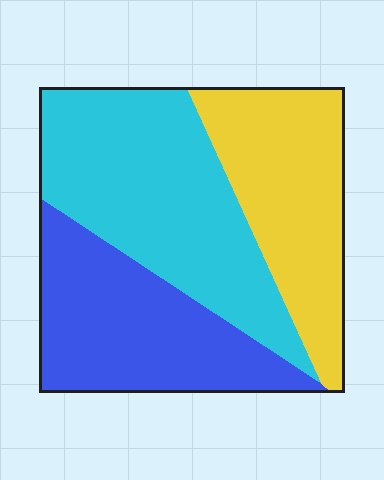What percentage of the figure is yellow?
Yellow takes up between a sixth and a third of the figure.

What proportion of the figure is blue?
Blue takes up about one third (1/3) of the figure.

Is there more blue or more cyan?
Cyan.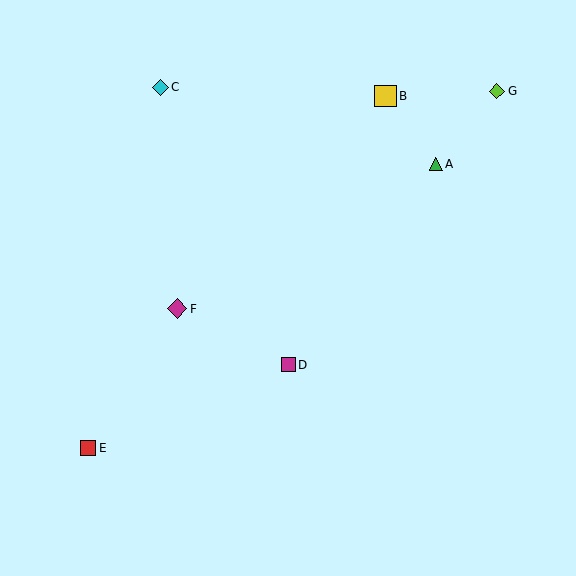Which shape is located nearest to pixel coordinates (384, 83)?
The yellow square (labeled B) at (386, 96) is nearest to that location.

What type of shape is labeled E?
Shape E is a red square.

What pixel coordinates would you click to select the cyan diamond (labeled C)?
Click at (161, 87) to select the cyan diamond C.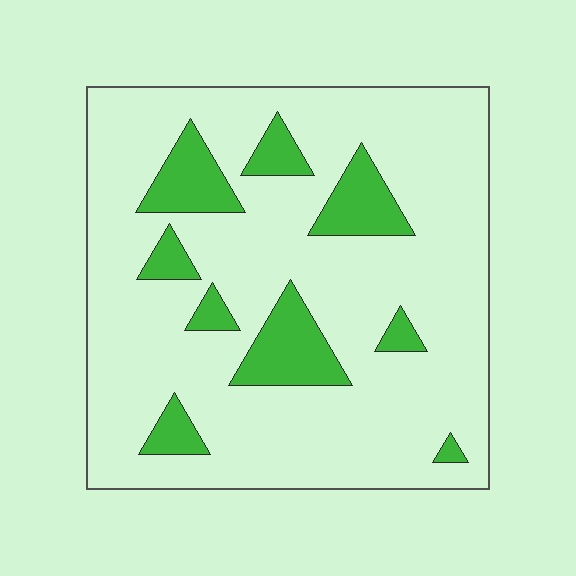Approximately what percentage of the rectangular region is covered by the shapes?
Approximately 15%.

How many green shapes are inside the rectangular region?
9.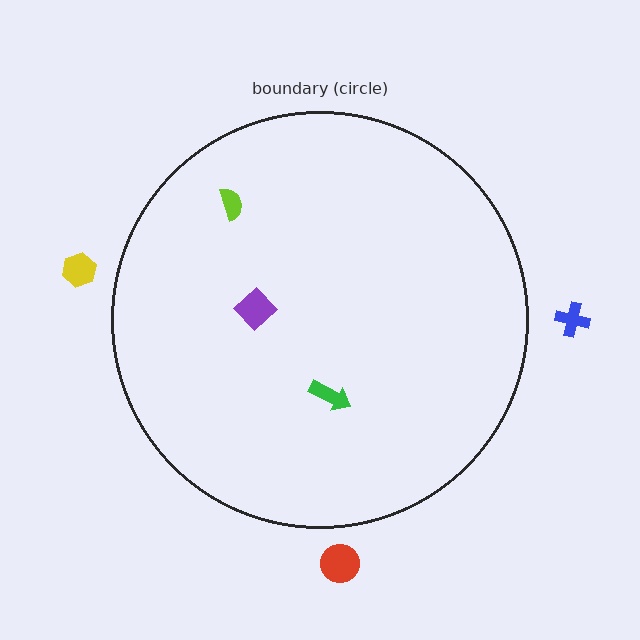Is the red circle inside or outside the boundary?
Outside.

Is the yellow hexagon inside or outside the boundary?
Outside.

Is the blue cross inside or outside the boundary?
Outside.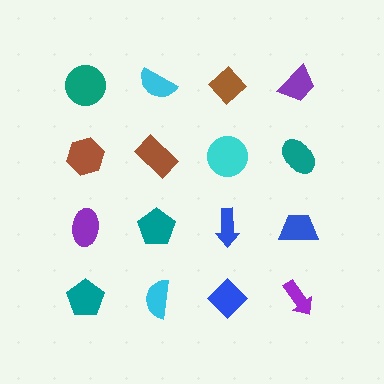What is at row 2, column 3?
A cyan circle.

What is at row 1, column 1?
A teal circle.